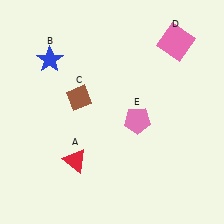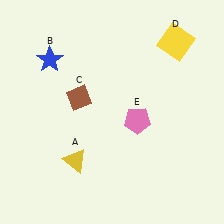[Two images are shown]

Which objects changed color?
A changed from red to yellow. D changed from pink to yellow.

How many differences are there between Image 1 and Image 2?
There are 2 differences between the two images.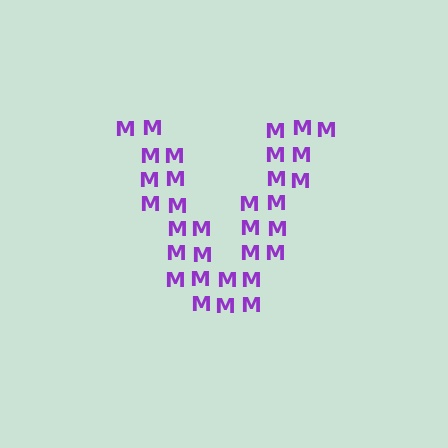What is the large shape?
The large shape is the letter V.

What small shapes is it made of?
It is made of small letter M's.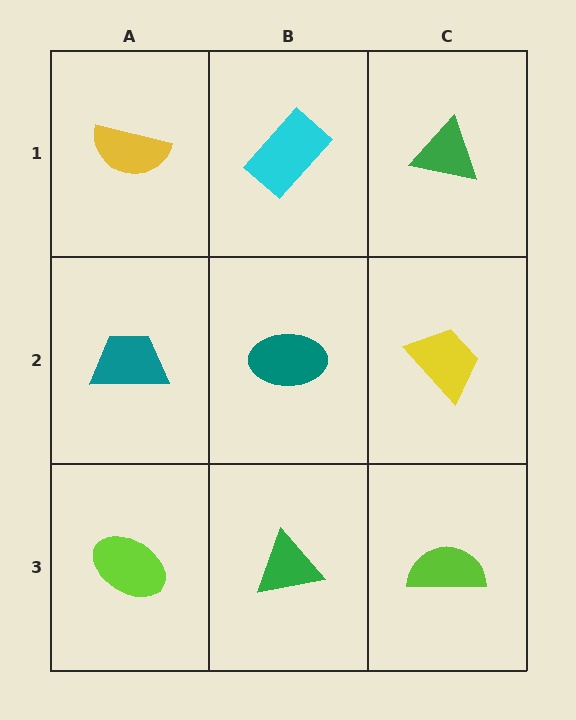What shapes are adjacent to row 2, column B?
A cyan rectangle (row 1, column B), a green triangle (row 3, column B), a teal trapezoid (row 2, column A), a yellow trapezoid (row 2, column C).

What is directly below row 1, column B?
A teal ellipse.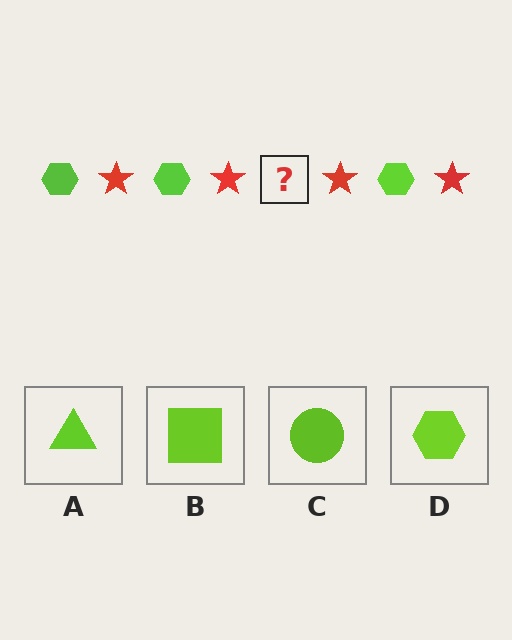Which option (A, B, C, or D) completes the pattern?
D.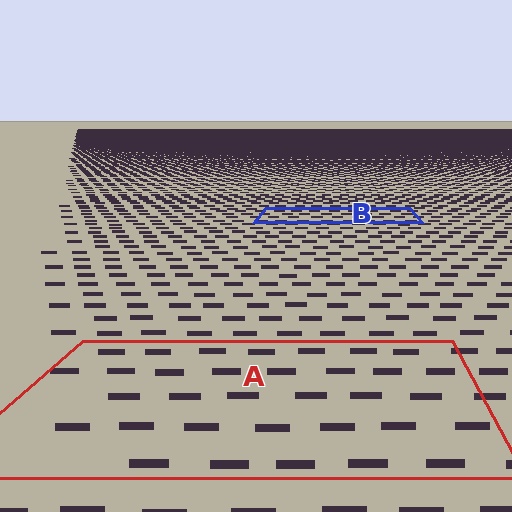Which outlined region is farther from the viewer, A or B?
Region B is farther from the viewer — the texture elements inside it appear smaller and more densely packed.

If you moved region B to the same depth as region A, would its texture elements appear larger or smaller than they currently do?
They would appear larger. At a closer depth, the same texture elements are projected at a bigger on-screen size.